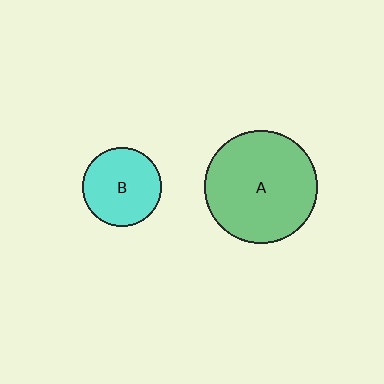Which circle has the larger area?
Circle A (green).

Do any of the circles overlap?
No, none of the circles overlap.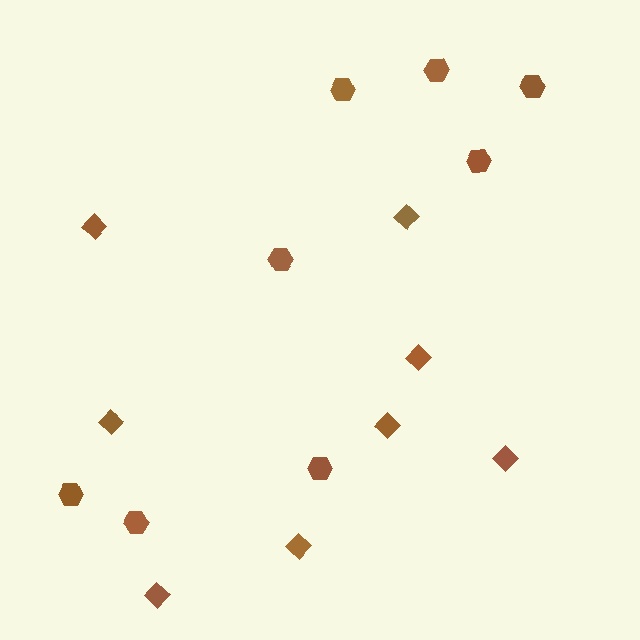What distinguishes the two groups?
There are 2 groups: one group of hexagons (8) and one group of diamonds (8).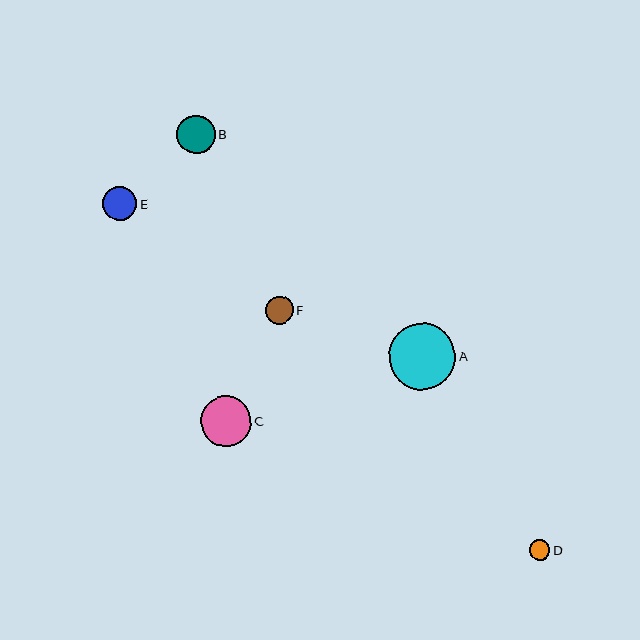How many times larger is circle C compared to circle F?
Circle C is approximately 1.8 times the size of circle F.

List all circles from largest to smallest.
From largest to smallest: A, C, B, E, F, D.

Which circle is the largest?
Circle A is the largest with a size of approximately 67 pixels.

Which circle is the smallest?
Circle D is the smallest with a size of approximately 21 pixels.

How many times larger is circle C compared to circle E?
Circle C is approximately 1.5 times the size of circle E.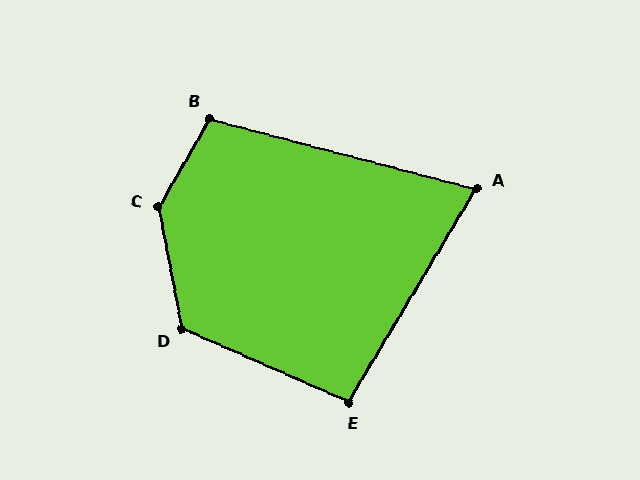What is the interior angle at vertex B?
Approximately 105 degrees (obtuse).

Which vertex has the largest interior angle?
C, at approximately 140 degrees.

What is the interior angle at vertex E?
Approximately 97 degrees (obtuse).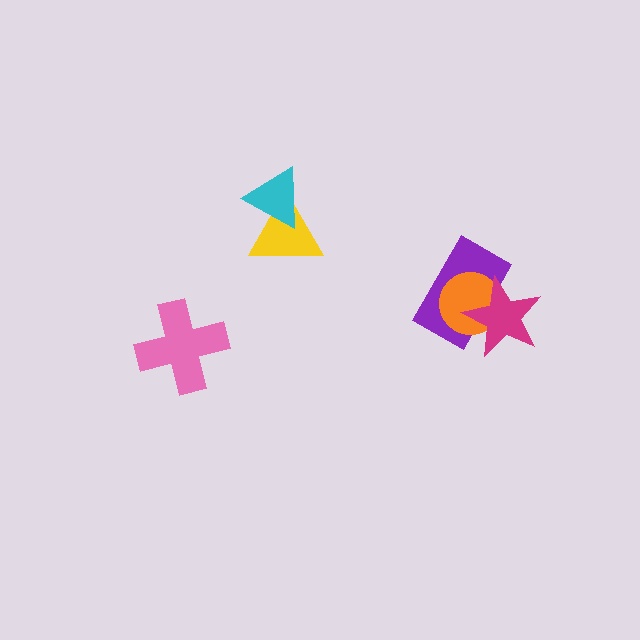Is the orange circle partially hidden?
Yes, it is partially covered by another shape.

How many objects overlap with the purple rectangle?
2 objects overlap with the purple rectangle.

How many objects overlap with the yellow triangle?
1 object overlaps with the yellow triangle.